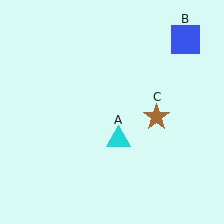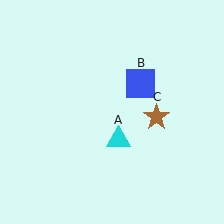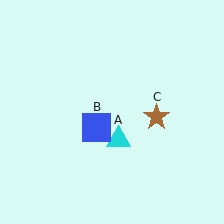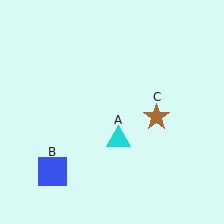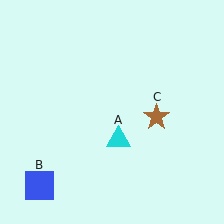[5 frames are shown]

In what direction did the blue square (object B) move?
The blue square (object B) moved down and to the left.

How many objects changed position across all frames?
1 object changed position: blue square (object B).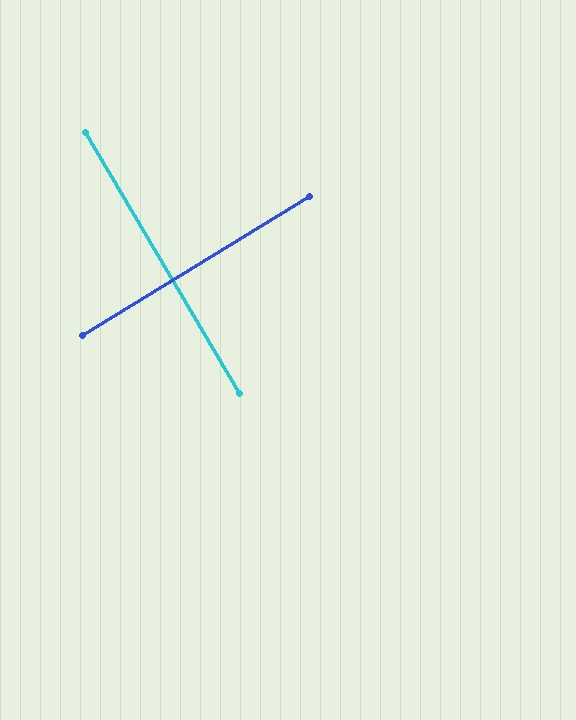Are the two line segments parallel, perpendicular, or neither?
Perpendicular — they meet at approximately 89°.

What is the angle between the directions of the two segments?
Approximately 89 degrees.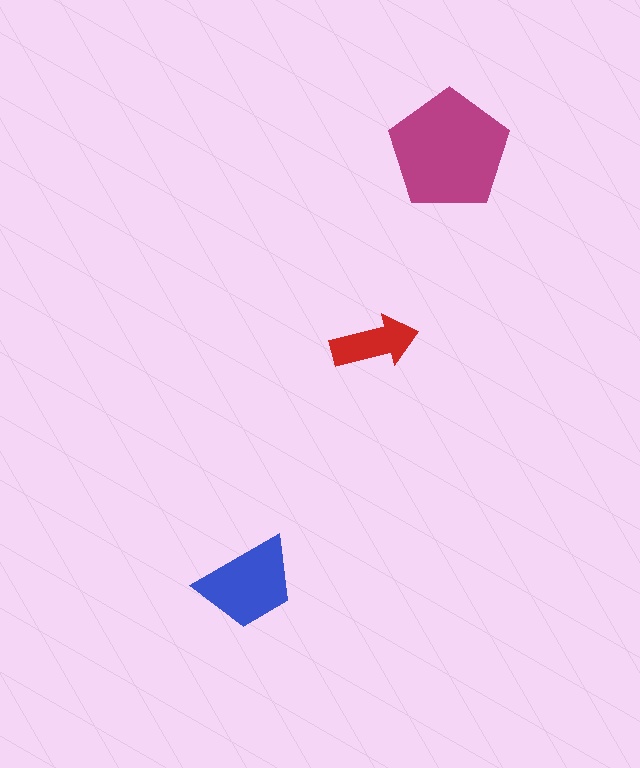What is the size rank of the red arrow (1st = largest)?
3rd.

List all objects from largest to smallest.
The magenta pentagon, the blue trapezoid, the red arrow.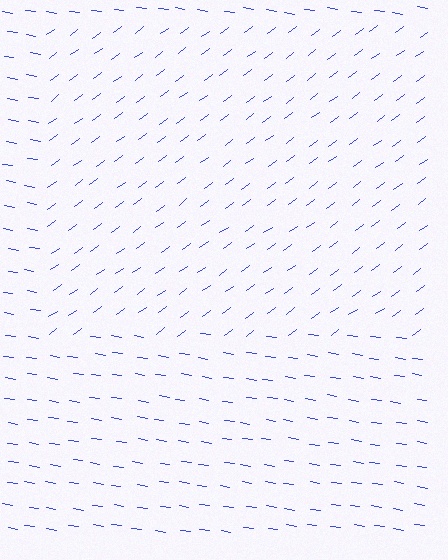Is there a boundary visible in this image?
Yes, there is a texture boundary formed by a change in line orientation.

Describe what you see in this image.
The image is filled with small blue line segments. A rectangle region in the image has lines oriented differently from the surrounding lines, creating a visible texture boundary.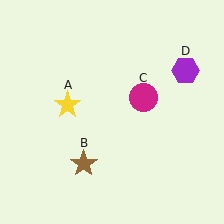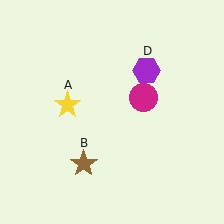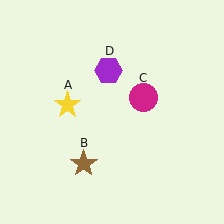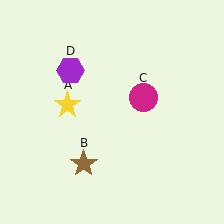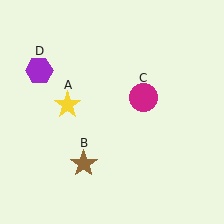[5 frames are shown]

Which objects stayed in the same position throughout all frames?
Yellow star (object A) and brown star (object B) and magenta circle (object C) remained stationary.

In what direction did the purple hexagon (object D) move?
The purple hexagon (object D) moved left.